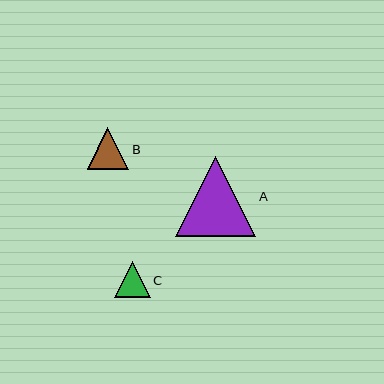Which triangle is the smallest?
Triangle C is the smallest with a size of approximately 36 pixels.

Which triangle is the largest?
Triangle A is the largest with a size of approximately 80 pixels.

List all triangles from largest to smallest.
From largest to smallest: A, B, C.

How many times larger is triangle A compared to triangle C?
Triangle A is approximately 2.2 times the size of triangle C.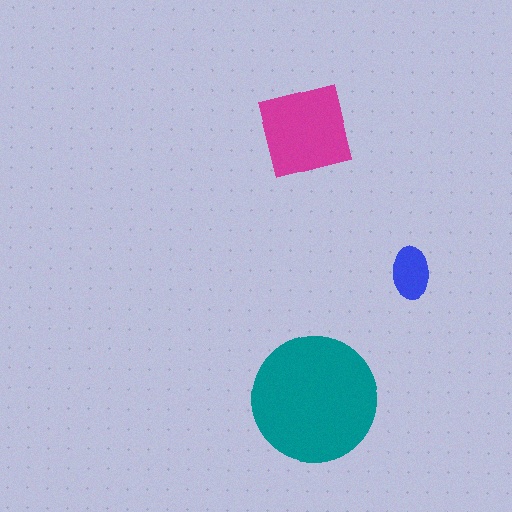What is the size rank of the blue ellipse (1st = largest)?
3rd.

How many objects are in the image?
There are 3 objects in the image.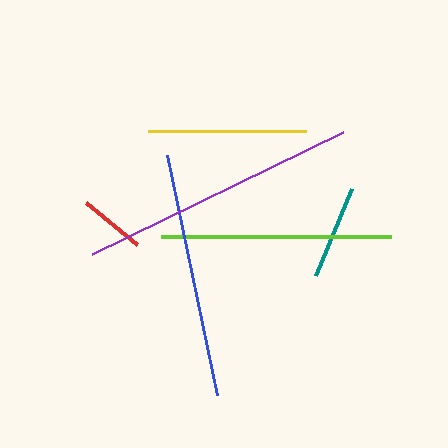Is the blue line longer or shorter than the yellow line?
The blue line is longer than the yellow line.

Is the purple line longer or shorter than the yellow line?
The purple line is longer than the yellow line.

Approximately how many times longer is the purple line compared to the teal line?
The purple line is approximately 2.9 times the length of the teal line.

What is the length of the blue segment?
The blue segment is approximately 245 pixels long.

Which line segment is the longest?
The purple line is the longest at approximately 280 pixels.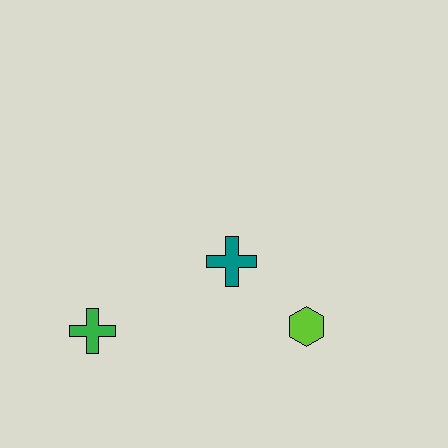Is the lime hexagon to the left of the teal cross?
No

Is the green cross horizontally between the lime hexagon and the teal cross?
No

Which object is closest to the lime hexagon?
The teal cross is closest to the lime hexagon.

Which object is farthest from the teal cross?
The green cross is farthest from the teal cross.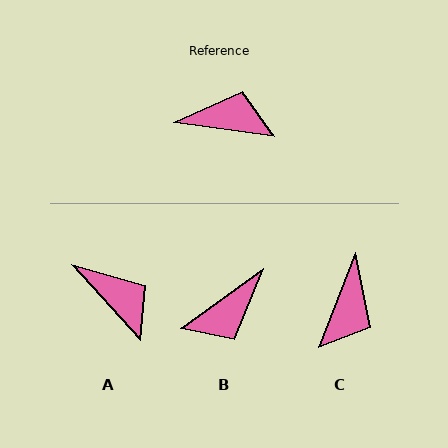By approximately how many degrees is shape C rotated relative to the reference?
Approximately 104 degrees clockwise.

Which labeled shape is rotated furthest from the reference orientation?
B, about 137 degrees away.